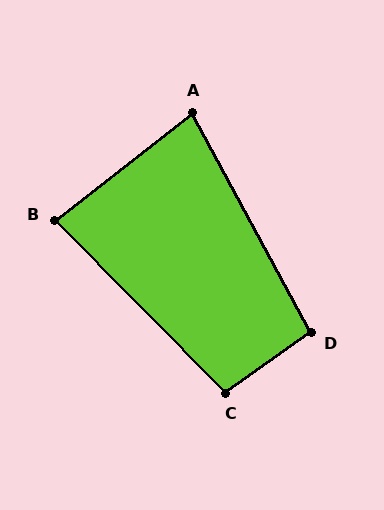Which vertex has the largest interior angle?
C, at approximately 99 degrees.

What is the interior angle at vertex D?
Approximately 97 degrees (obtuse).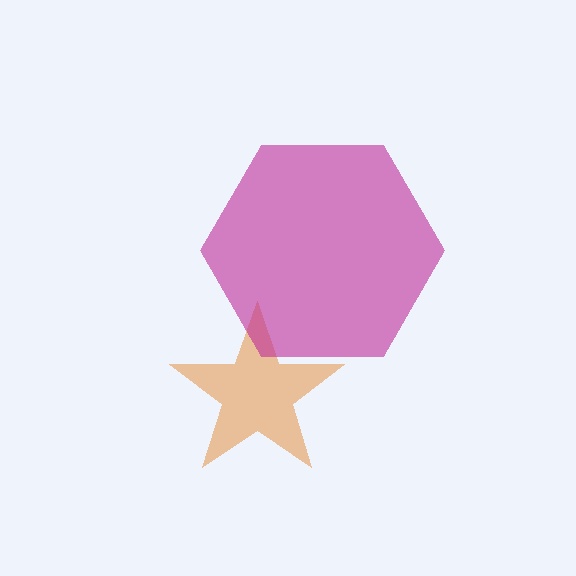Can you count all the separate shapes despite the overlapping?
Yes, there are 2 separate shapes.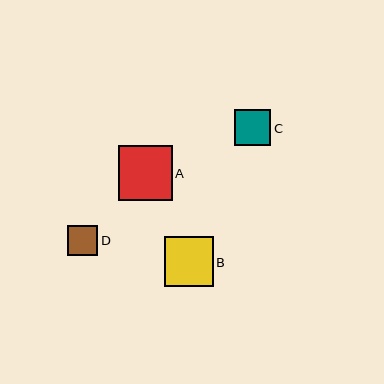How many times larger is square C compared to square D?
Square C is approximately 1.2 times the size of square D.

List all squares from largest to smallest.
From largest to smallest: A, B, C, D.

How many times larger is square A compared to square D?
Square A is approximately 1.8 times the size of square D.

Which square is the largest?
Square A is the largest with a size of approximately 54 pixels.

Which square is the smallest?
Square D is the smallest with a size of approximately 31 pixels.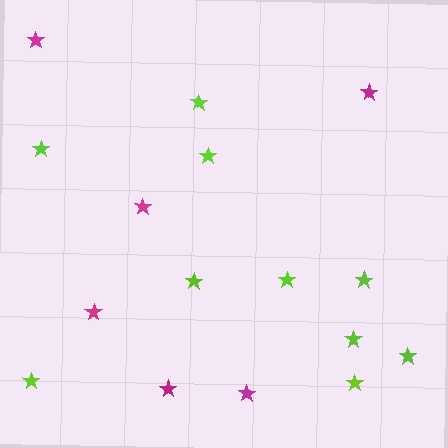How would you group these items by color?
There are 2 groups: one group of magenta stars (6) and one group of lime stars (10).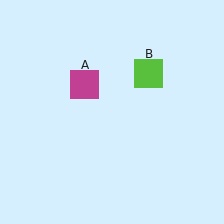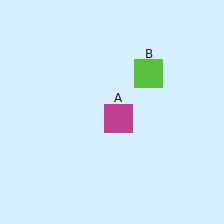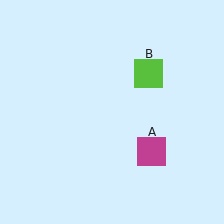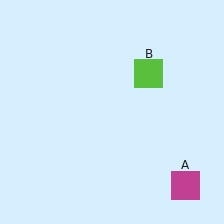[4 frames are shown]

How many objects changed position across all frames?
1 object changed position: magenta square (object A).